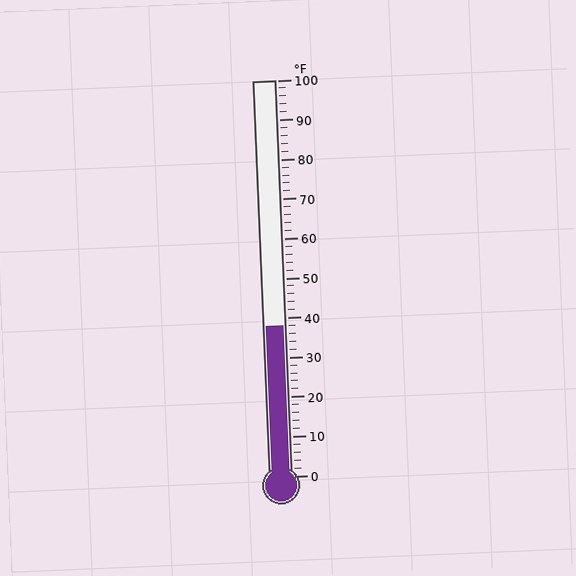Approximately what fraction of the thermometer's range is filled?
The thermometer is filled to approximately 40% of its range.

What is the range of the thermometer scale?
The thermometer scale ranges from 0°F to 100°F.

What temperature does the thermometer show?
The thermometer shows approximately 38°F.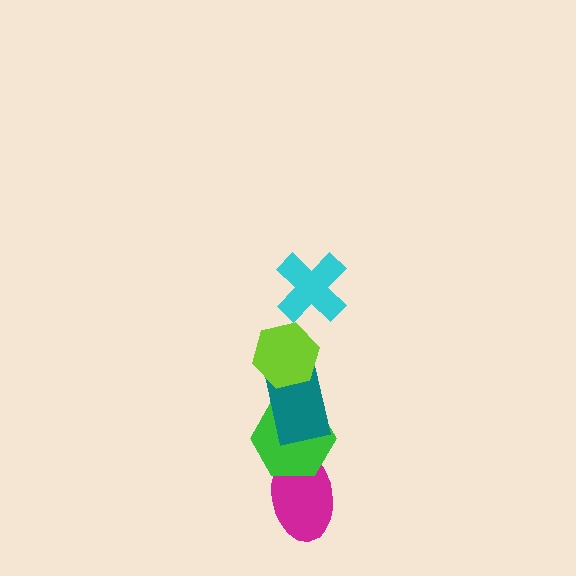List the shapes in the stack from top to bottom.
From top to bottom: the cyan cross, the lime hexagon, the teal rectangle, the green hexagon, the magenta ellipse.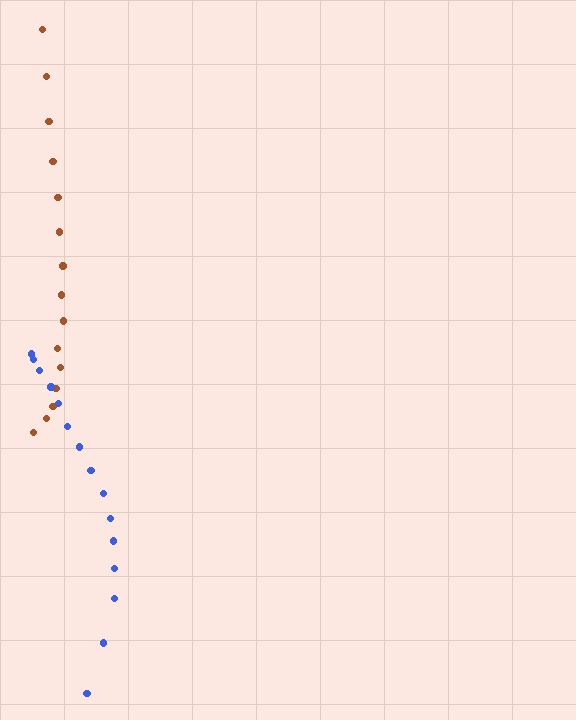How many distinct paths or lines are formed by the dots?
There are 2 distinct paths.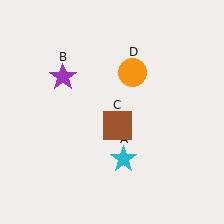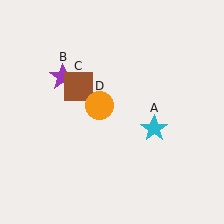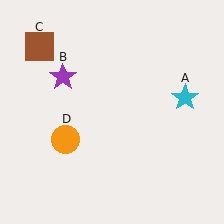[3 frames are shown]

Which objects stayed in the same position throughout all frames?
Purple star (object B) remained stationary.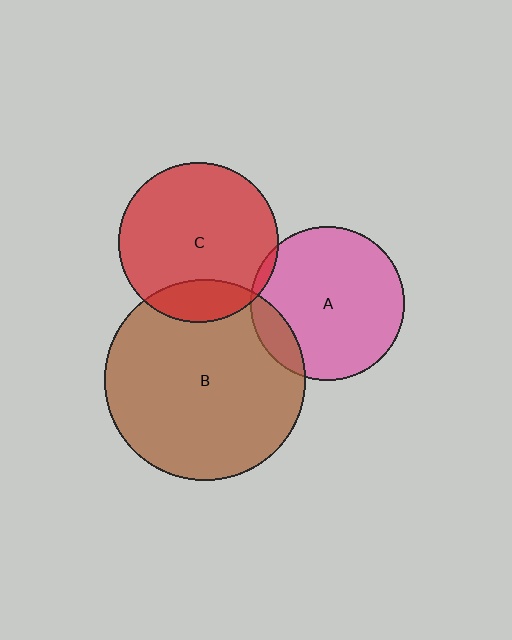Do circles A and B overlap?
Yes.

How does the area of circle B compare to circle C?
Approximately 1.6 times.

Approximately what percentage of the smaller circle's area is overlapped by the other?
Approximately 10%.